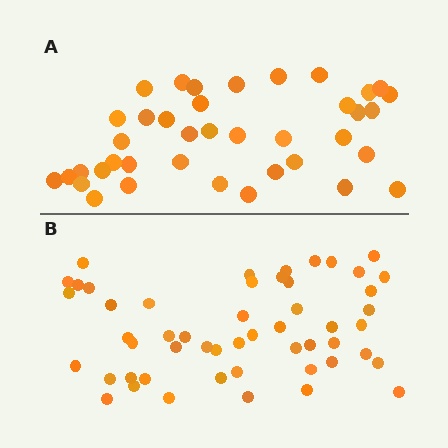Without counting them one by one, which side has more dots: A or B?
Region B (the bottom region) has more dots.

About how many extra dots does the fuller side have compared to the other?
Region B has approximately 15 more dots than region A.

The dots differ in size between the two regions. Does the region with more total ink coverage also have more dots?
No. Region A has more total ink coverage because its dots are larger, but region B actually contains more individual dots. Total area can be misleading — the number of items is what matters here.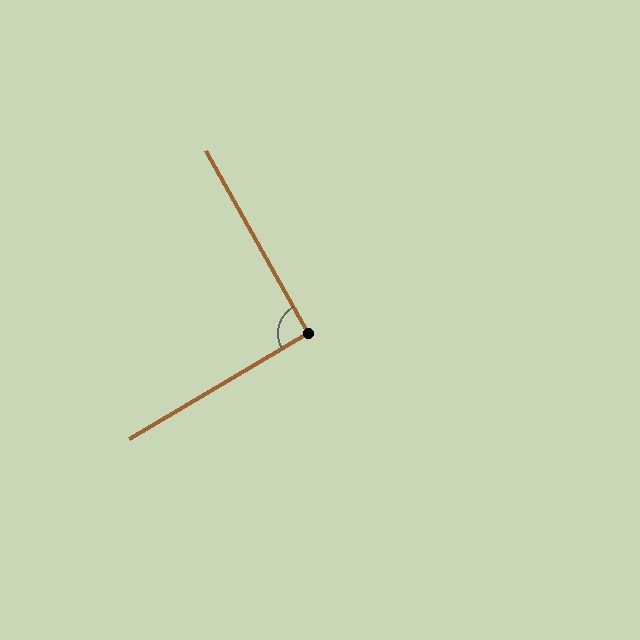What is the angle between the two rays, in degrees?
Approximately 92 degrees.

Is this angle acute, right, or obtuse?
It is approximately a right angle.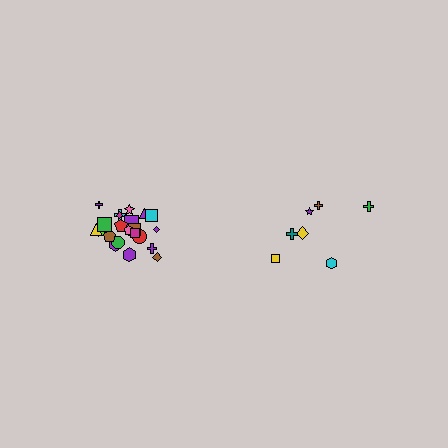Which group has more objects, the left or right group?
The left group.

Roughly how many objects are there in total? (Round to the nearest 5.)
Roughly 30 objects in total.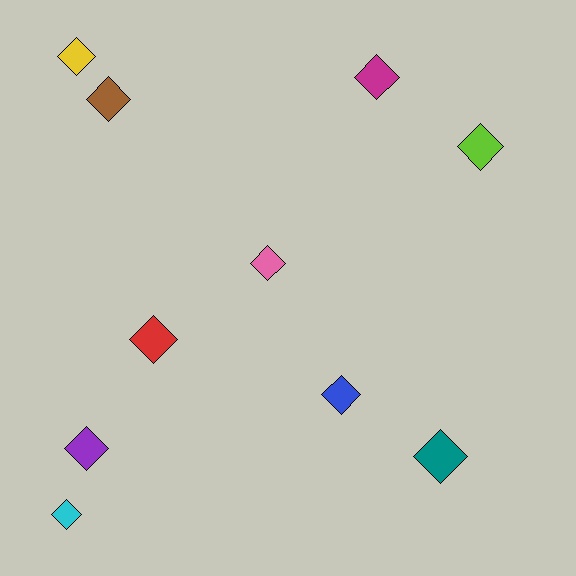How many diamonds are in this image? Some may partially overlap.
There are 10 diamonds.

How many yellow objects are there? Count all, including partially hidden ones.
There is 1 yellow object.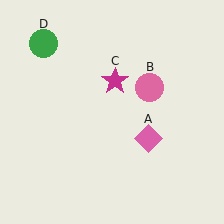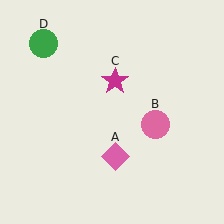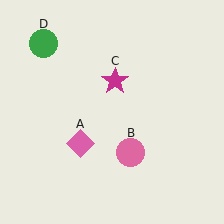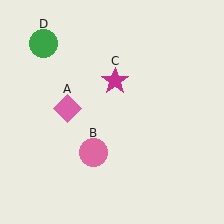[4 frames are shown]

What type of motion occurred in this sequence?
The pink diamond (object A), pink circle (object B) rotated clockwise around the center of the scene.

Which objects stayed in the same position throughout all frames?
Magenta star (object C) and green circle (object D) remained stationary.